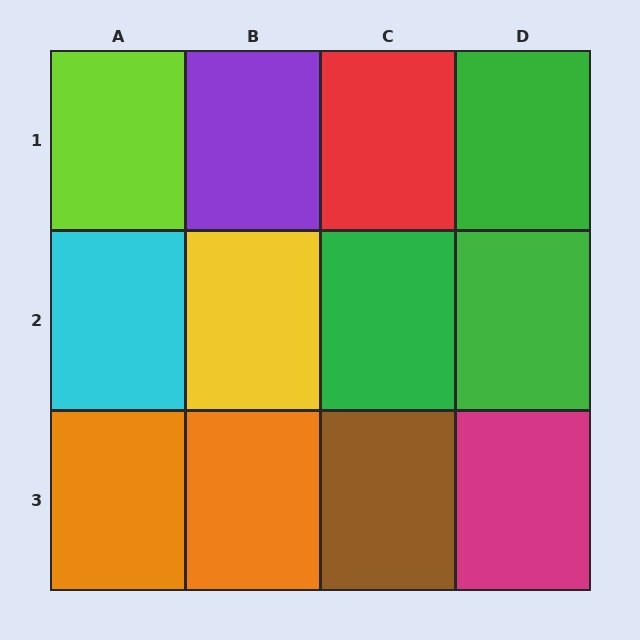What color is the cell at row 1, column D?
Green.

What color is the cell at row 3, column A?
Orange.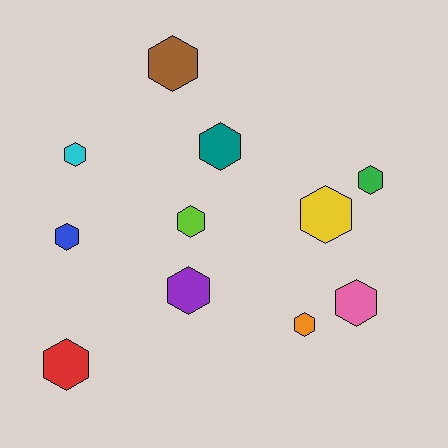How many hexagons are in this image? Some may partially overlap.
There are 11 hexagons.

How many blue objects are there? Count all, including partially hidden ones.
There is 1 blue object.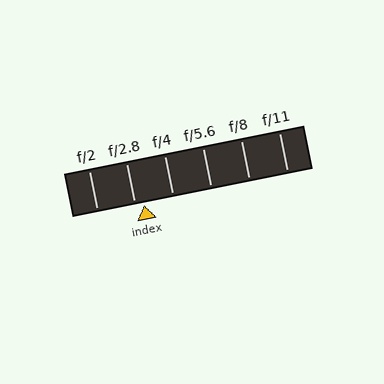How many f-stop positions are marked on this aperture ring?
There are 6 f-stop positions marked.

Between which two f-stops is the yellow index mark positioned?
The index mark is between f/2.8 and f/4.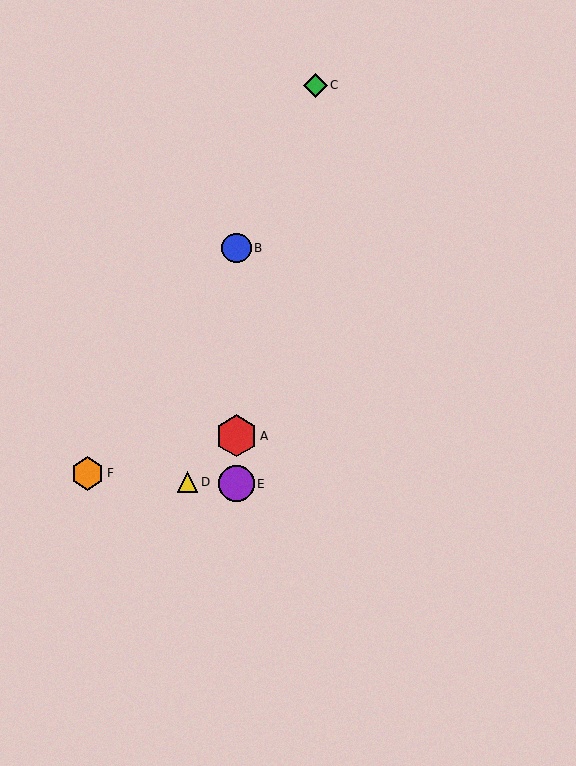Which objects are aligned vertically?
Objects A, B, E are aligned vertically.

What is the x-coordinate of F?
Object F is at x≈87.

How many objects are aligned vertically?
3 objects (A, B, E) are aligned vertically.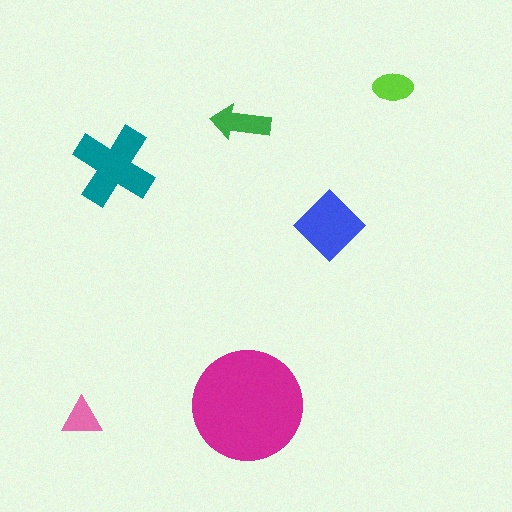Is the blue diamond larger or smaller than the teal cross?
Smaller.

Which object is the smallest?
The pink triangle.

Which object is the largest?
The magenta circle.